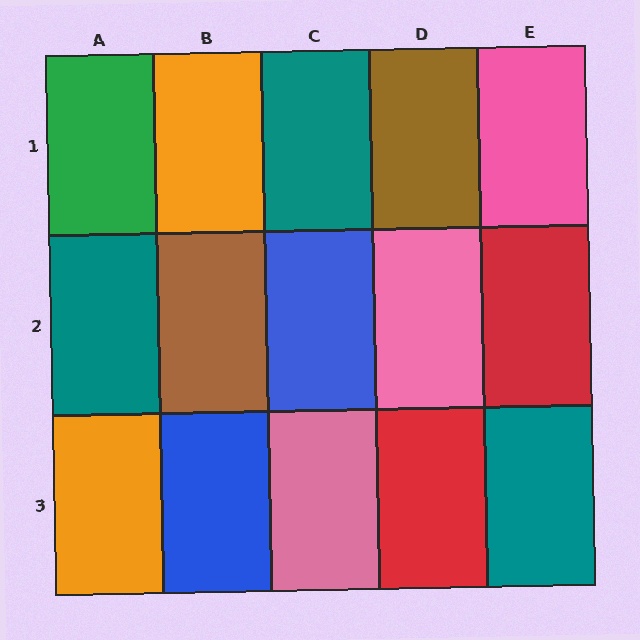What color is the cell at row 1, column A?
Green.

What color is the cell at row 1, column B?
Orange.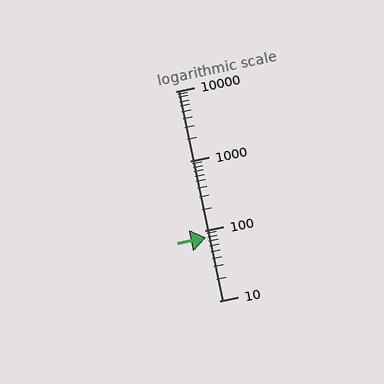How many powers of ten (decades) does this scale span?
The scale spans 3 decades, from 10 to 10000.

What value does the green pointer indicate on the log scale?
The pointer indicates approximately 80.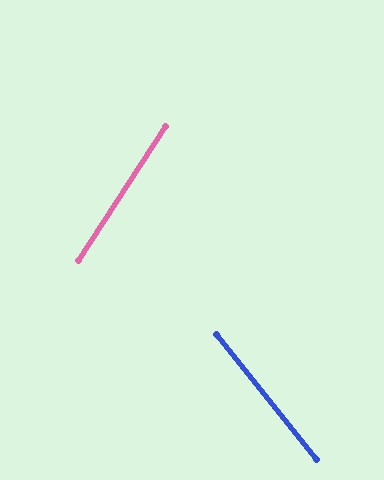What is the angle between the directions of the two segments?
Approximately 71 degrees.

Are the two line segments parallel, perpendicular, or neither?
Neither parallel nor perpendicular — they differ by about 71°.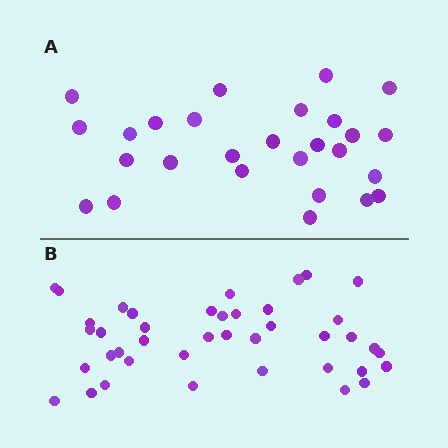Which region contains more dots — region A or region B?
Region B (the bottom region) has more dots.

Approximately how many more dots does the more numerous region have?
Region B has approximately 15 more dots than region A.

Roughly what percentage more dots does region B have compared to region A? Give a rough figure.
About 50% more.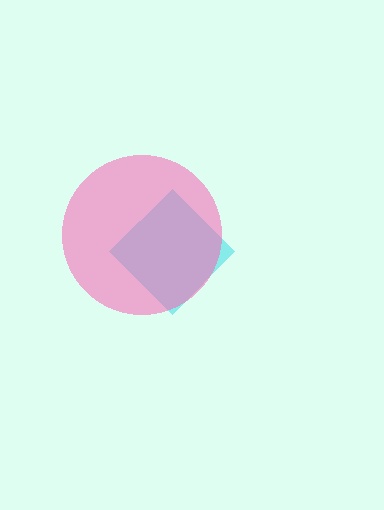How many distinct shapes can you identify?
There are 2 distinct shapes: a cyan diamond, a pink circle.